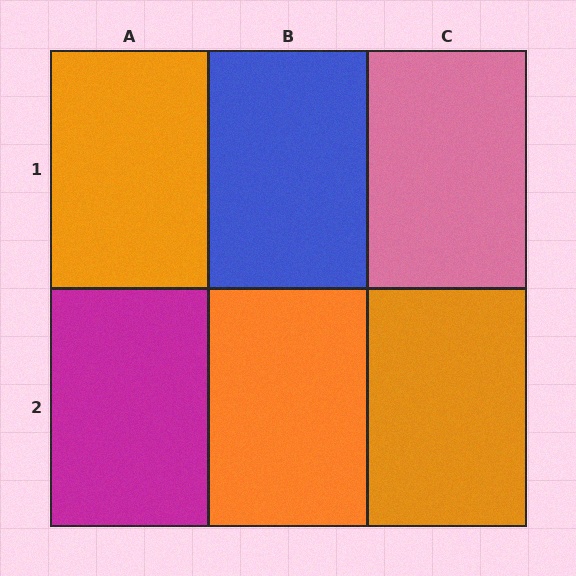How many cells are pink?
1 cell is pink.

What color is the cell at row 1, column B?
Blue.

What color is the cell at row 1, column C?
Pink.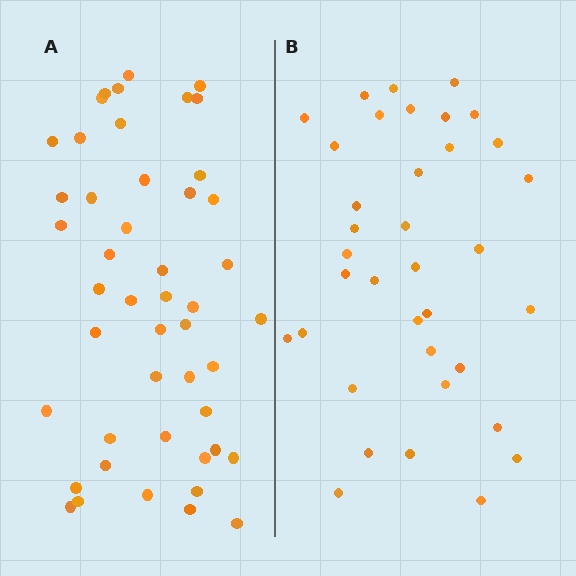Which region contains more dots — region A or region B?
Region A (the left region) has more dots.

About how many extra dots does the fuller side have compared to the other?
Region A has roughly 12 or so more dots than region B.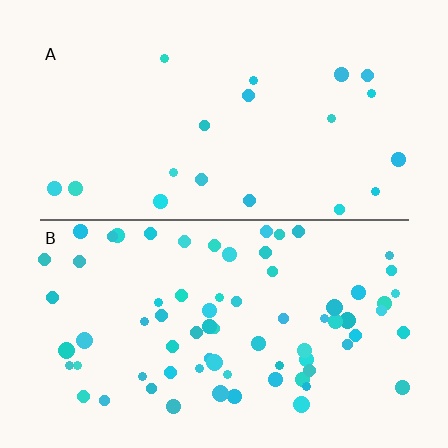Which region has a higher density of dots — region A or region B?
B (the bottom).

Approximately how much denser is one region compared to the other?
Approximately 3.7× — region B over region A.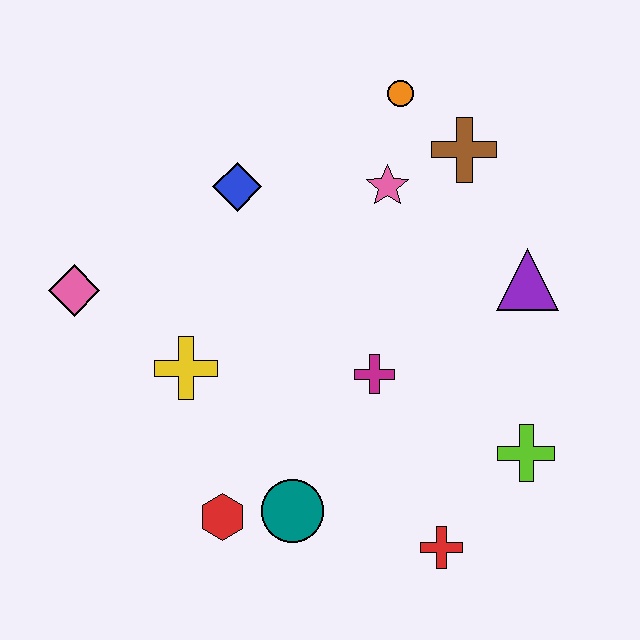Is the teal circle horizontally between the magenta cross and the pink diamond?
Yes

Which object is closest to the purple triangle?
The brown cross is closest to the purple triangle.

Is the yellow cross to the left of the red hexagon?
Yes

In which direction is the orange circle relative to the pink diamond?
The orange circle is to the right of the pink diamond.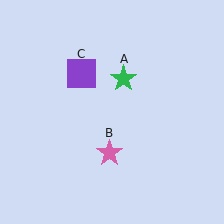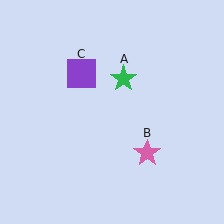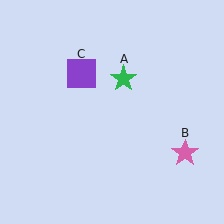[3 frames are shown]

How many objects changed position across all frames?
1 object changed position: pink star (object B).